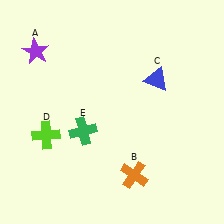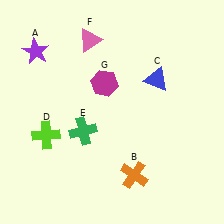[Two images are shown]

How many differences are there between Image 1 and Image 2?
There are 2 differences between the two images.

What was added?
A pink triangle (F), a magenta hexagon (G) were added in Image 2.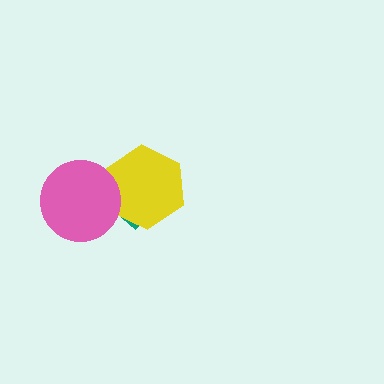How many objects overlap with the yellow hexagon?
2 objects overlap with the yellow hexagon.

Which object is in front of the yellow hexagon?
The pink circle is in front of the yellow hexagon.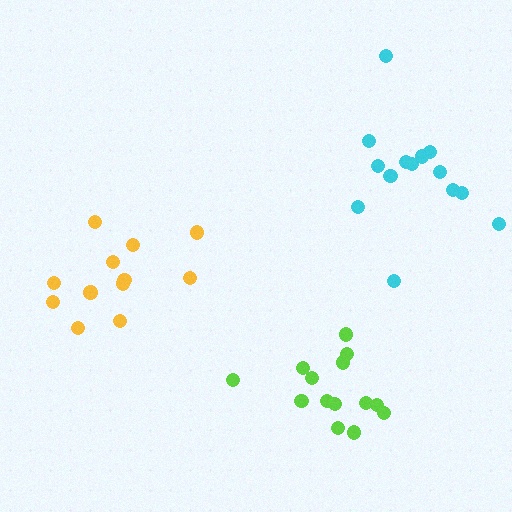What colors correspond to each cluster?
The clusters are colored: yellow, cyan, lime.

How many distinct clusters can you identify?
There are 3 distinct clusters.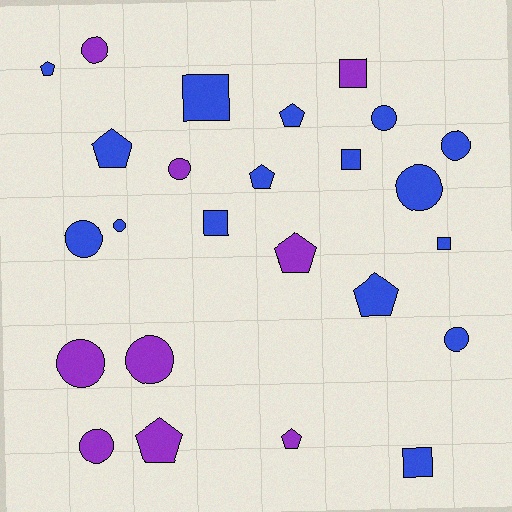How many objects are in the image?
There are 25 objects.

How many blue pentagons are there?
There are 5 blue pentagons.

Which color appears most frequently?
Blue, with 16 objects.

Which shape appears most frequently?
Circle, with 11 objects.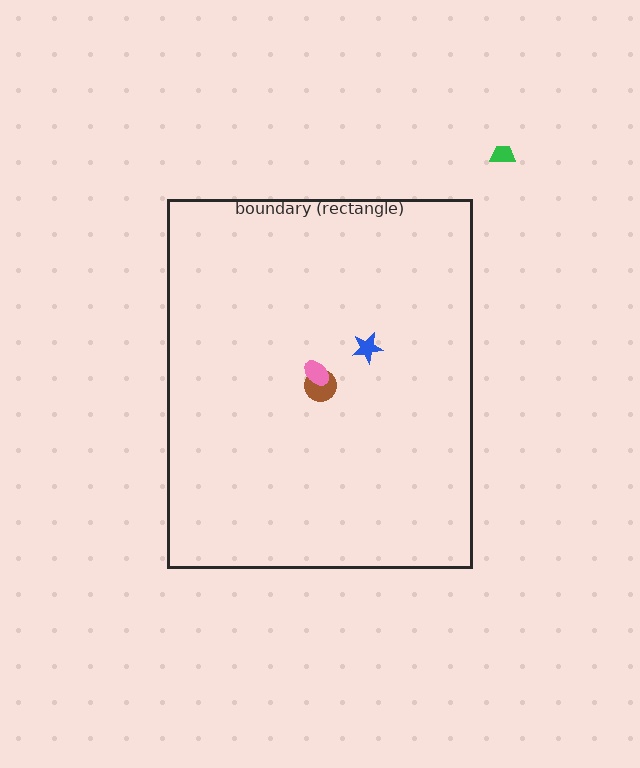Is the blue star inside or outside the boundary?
Inside.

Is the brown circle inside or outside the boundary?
Inside.